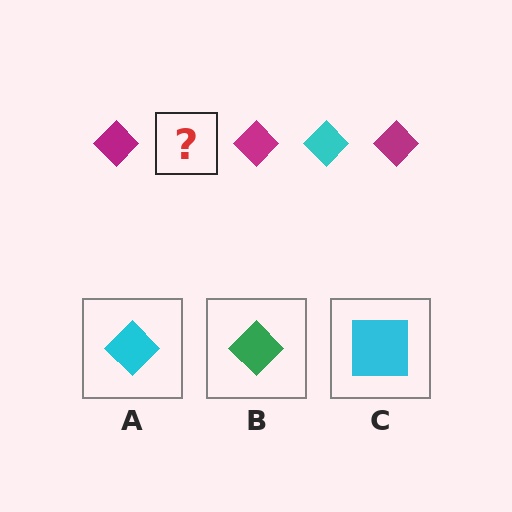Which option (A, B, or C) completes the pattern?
A.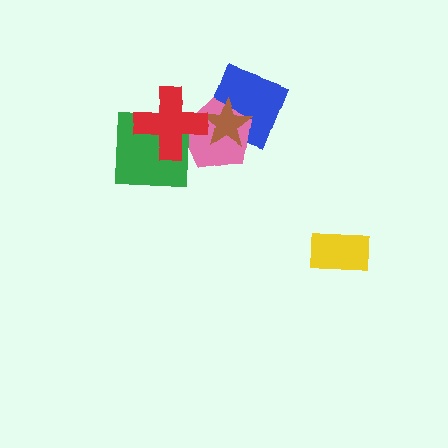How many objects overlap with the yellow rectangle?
0 objects overlap with the yellow rectangle.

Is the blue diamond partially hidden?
Yes, it is partially covered by another shape.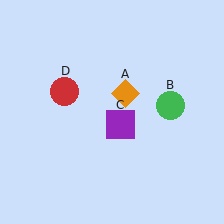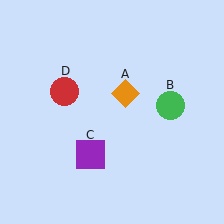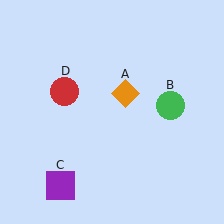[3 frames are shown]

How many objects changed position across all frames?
1 object changed position: purple square (object C).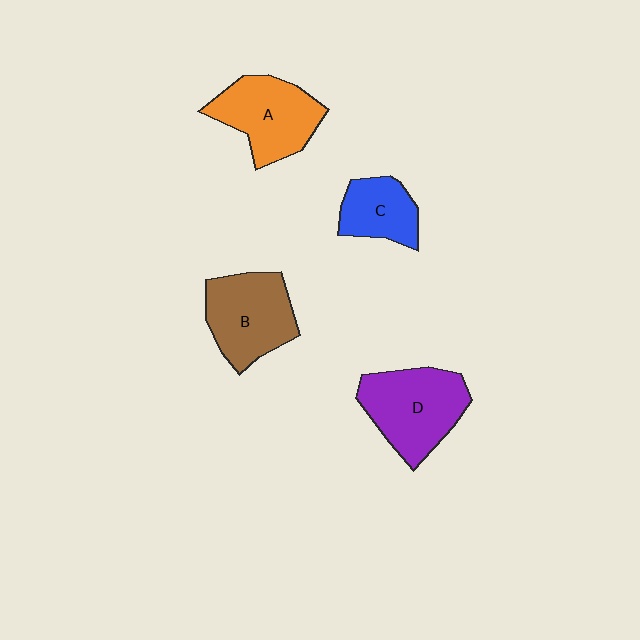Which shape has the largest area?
Shape D (purple).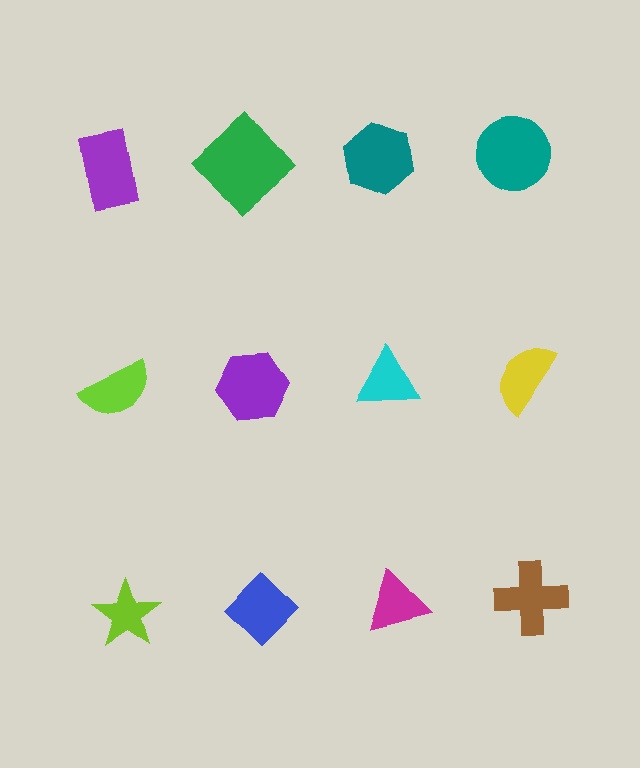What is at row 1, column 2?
A green diamond.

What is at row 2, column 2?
A purple hexagon.